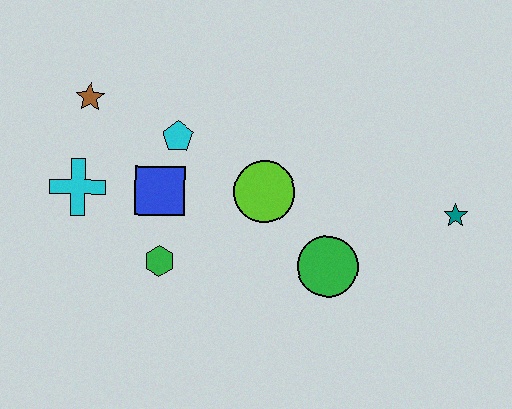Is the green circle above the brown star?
No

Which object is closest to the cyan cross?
The blue square is closest to the cyan cross.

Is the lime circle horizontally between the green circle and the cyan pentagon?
Yes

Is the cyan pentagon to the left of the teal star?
Yes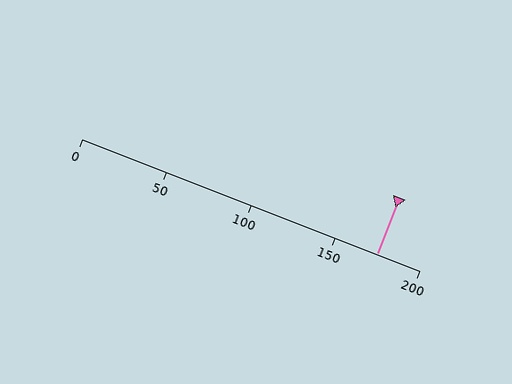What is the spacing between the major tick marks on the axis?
The major ticks are spaced 50 apart.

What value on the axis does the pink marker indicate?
The marker indicates approximately 175.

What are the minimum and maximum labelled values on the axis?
The axis runs from 0 to 200.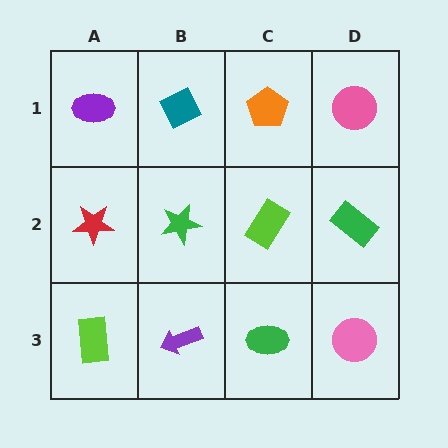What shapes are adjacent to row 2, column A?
A purple ellipse (row 1, column A), a lime rectangle (row 3, column A), a green star (row 2, column B).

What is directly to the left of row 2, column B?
A red star.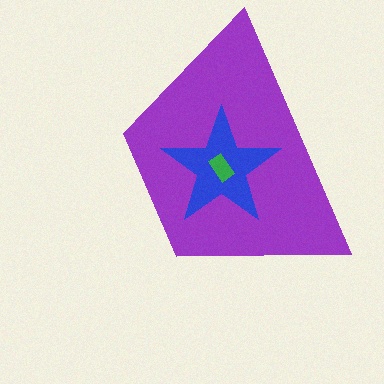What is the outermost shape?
The purple trapezoid.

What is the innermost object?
The green rectangle.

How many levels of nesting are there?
3.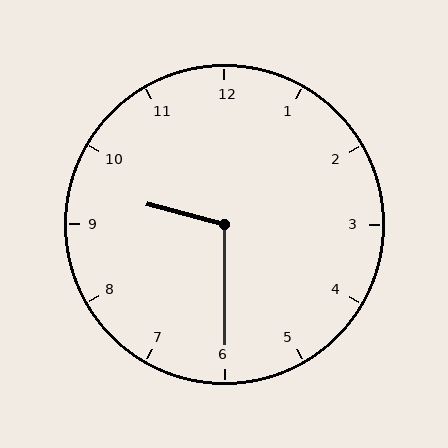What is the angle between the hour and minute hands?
Approximately 105 degrees.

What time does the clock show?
9:30.